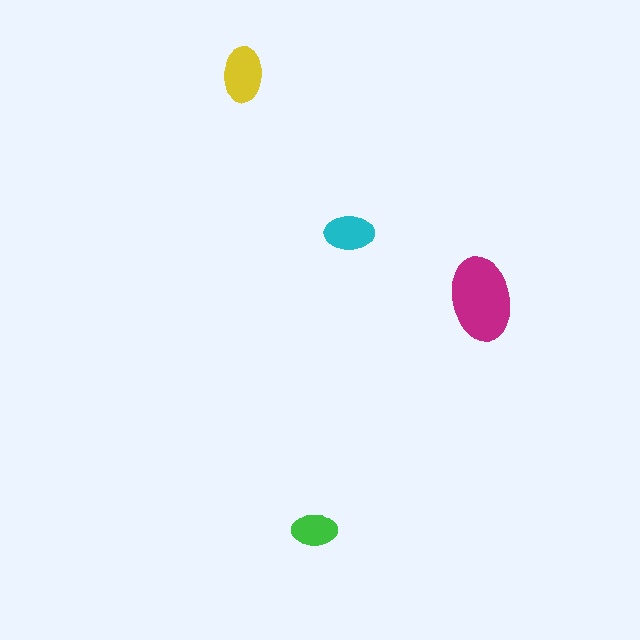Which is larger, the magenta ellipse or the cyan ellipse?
The magenta one.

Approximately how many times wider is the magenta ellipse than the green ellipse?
About 2 times wider.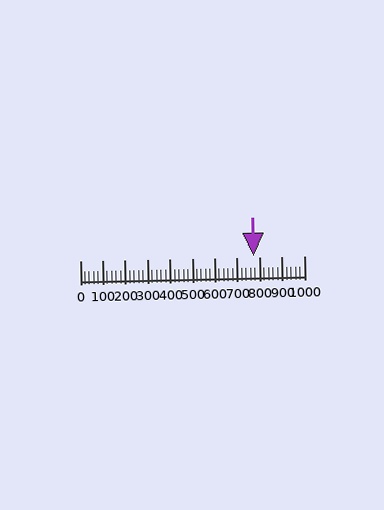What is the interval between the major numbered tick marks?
The major tick marks are spaced 100 units apart.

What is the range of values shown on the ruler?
The ruler shows values from 0 to 1000.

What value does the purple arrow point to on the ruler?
The purple arrow points to approximately 776.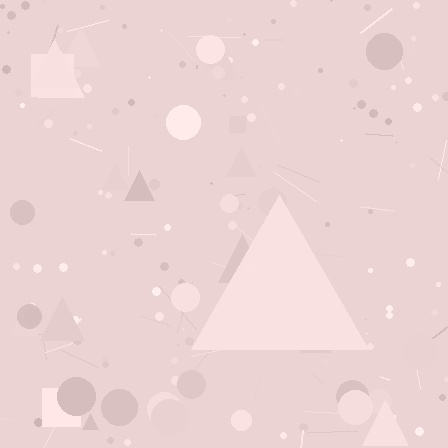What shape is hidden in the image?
A triangle is hidden in the image.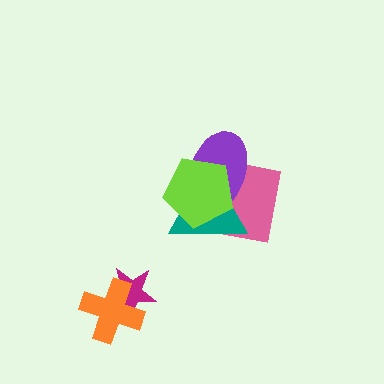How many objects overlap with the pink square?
3 objects overlap with the pink square.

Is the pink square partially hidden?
Yes, it is partially covered by another shape.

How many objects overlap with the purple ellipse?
3 objects overlap with the purple ellipse.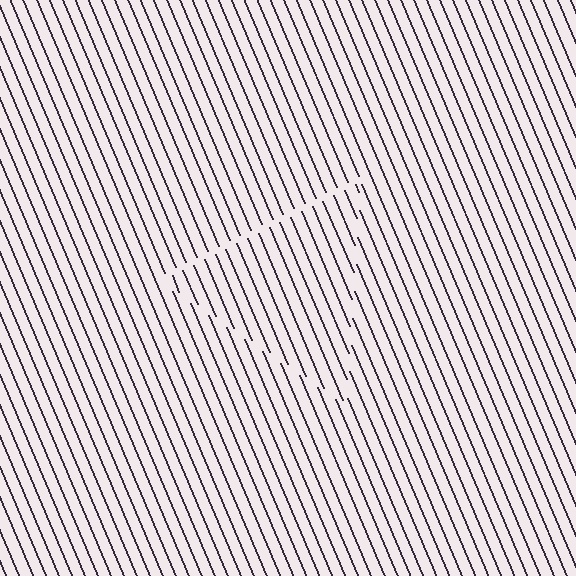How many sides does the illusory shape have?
3 sides — the line-ends trace a triangle.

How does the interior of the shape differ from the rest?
The interior of the shape contains the same grating, shifted by half a period — the contour is defined by the phase discontinuity where line-ends from the inner and outer gratings abut.